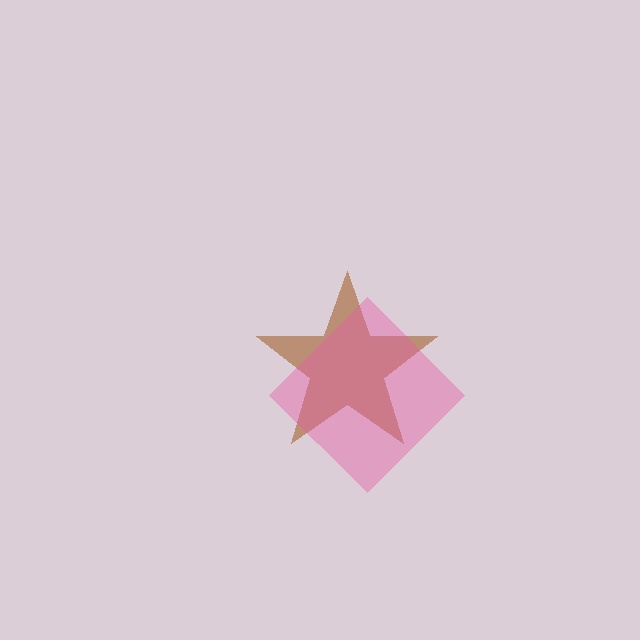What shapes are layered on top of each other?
The layered shapes are: a brown star, a pink diamond.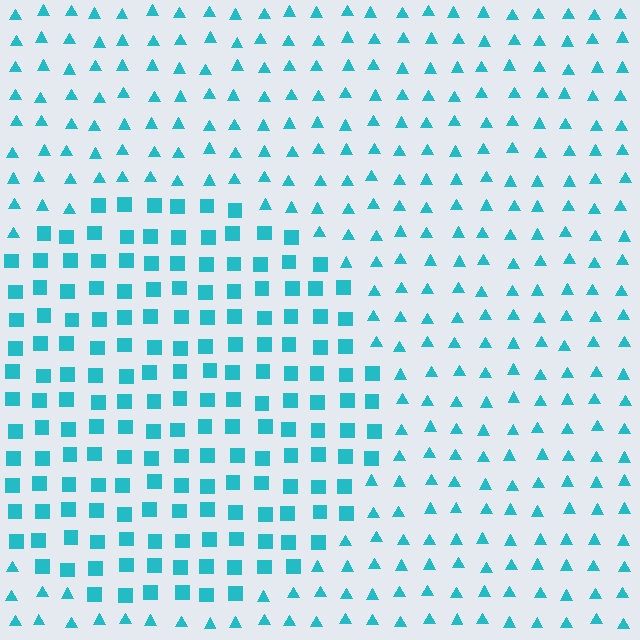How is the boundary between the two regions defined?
The boundary is defined by a change in element shape: squares inside vs. triangles outside. All elements share the same color and spacing.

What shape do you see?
I see a circle.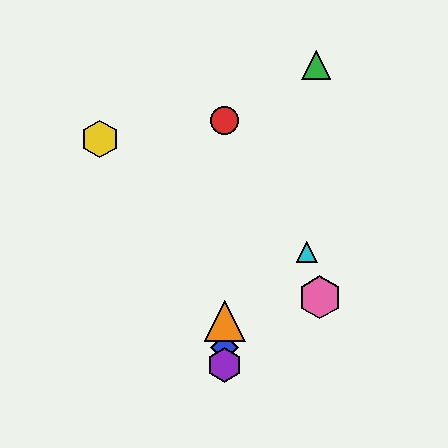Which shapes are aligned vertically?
The red circle, the blue diamond, the purple hexagon, the orange triangle are aligned vertically.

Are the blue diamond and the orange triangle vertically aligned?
Yes, both are at x≈225.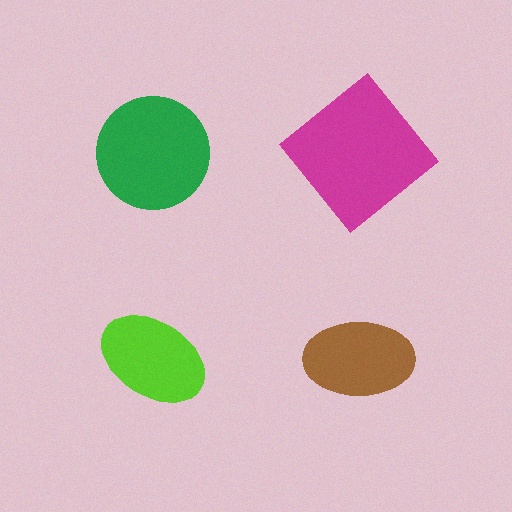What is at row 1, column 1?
A green circle.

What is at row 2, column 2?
A brown ellipse.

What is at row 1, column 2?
A magenta diamond.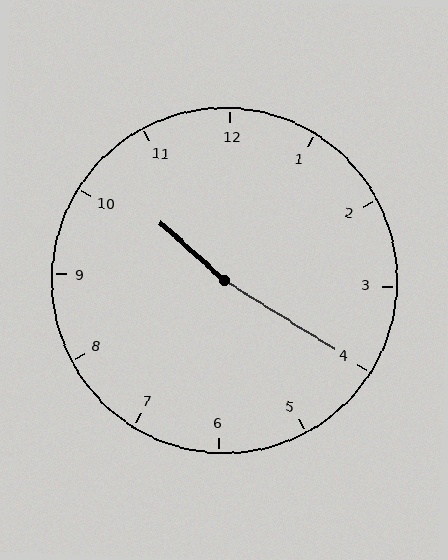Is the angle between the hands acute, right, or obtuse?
It is obtuse.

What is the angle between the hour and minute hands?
Approximately 170 degrees.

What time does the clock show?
10:20.